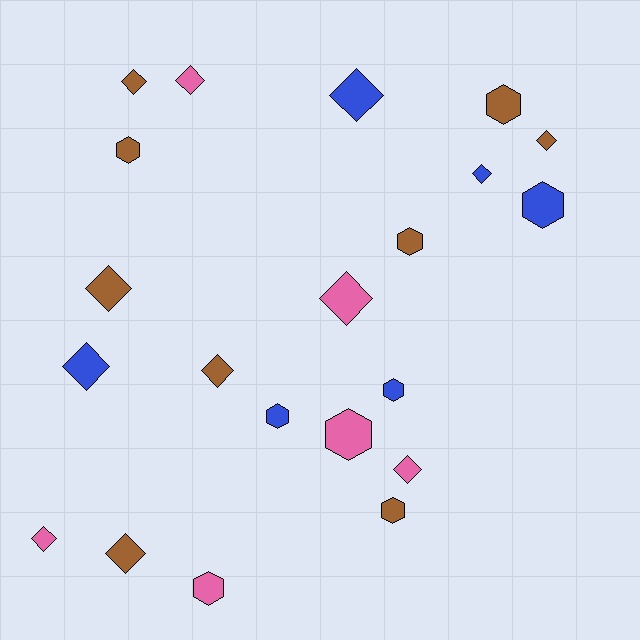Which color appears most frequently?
Brown, with 9 objects.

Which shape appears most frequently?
Diamond, with 12 objects.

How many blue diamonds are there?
There are 3 blue diamonds.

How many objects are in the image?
There are 21 objects.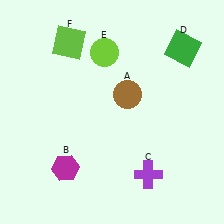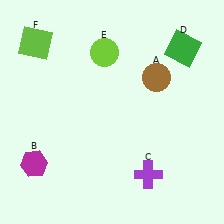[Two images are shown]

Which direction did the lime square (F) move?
The lime square (F) moved left.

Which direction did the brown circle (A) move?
The brown circle (A) moved right.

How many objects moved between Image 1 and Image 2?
3 objects moved between the two images.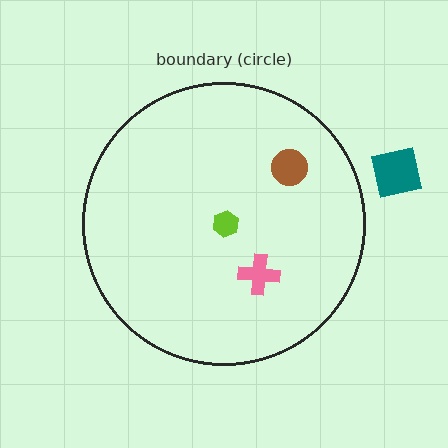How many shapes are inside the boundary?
3 inside, 1 outside.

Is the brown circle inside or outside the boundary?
Inside.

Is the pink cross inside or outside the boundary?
Inside.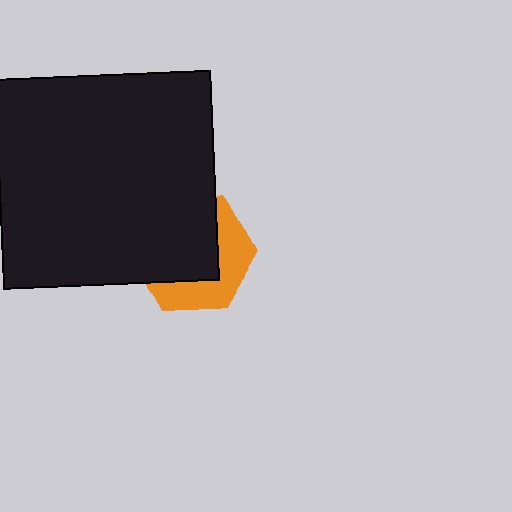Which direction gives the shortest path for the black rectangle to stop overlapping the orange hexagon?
Moving toward the upper-left gives the shortest separation.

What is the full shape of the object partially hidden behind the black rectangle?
The partially hidden object is an orange hexagon.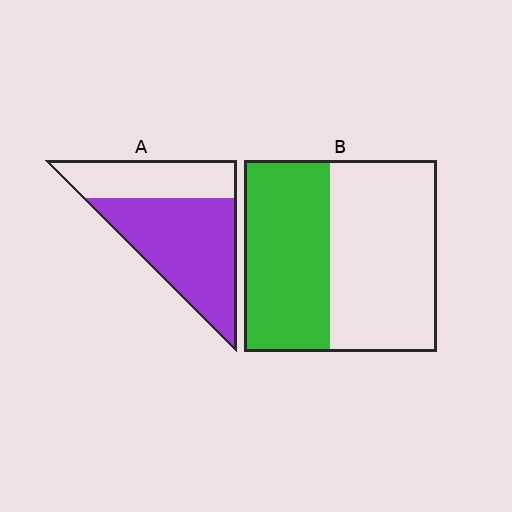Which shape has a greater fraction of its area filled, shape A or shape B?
Shape A.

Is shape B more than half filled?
No.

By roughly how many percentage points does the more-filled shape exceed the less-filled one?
By roughly 20 percentage points (A over B).